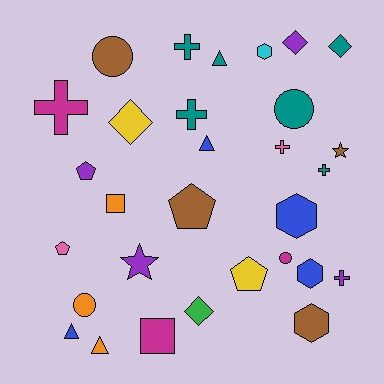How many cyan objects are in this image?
There is 1 cyan object.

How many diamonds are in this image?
There are 4 diamonds.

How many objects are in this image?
There are 30 objects.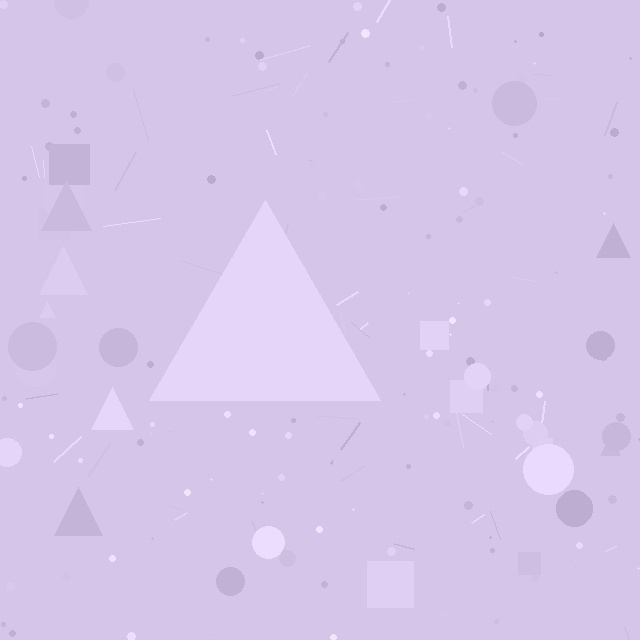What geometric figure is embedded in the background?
A triangle is embedded in the background.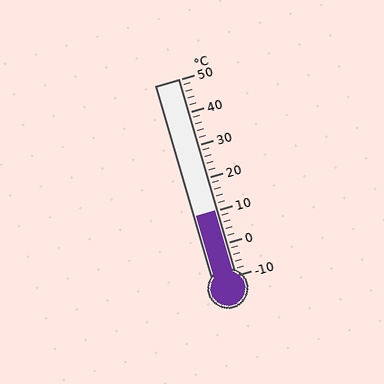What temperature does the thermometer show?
The thermometer shows approximately 10°C.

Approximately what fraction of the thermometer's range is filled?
The thermometer is filled to approximately 35% of its range.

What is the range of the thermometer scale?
The thermometer scale ranges from -10°C to 50°C.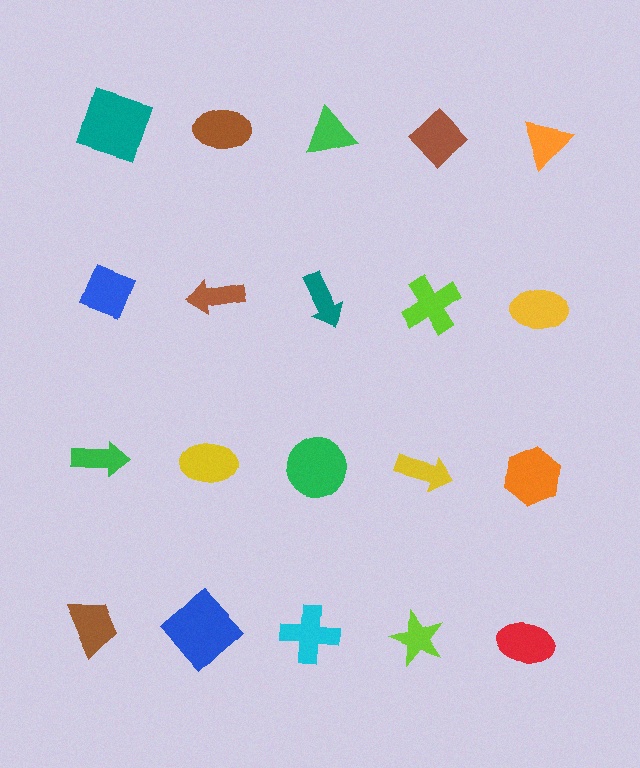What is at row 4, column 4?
A lime star.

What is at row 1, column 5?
An orange triangle.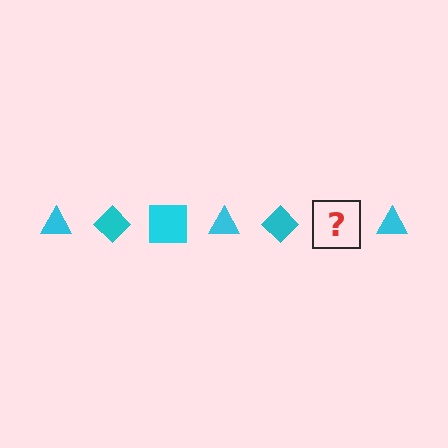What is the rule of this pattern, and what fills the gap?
The rule is that the pattern cycles through triangle, diamond, square shapes in cyan. The gap should be filled with a cyan square.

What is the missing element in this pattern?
The missing element is a cyan square.